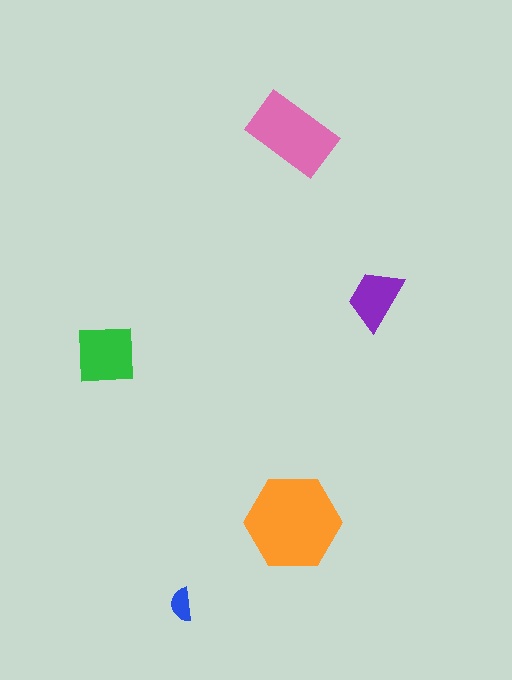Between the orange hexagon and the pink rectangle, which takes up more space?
The orange hexagon.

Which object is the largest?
The orange hexagon.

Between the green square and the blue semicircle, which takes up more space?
The green square.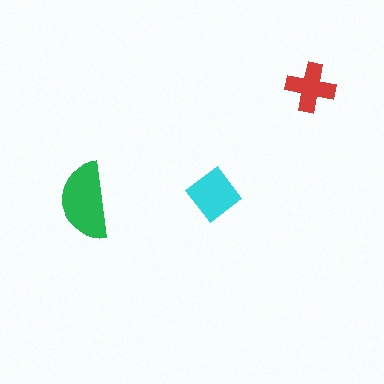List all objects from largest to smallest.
The green semicircle, the cyan diamond, the red cross.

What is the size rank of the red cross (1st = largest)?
3rd.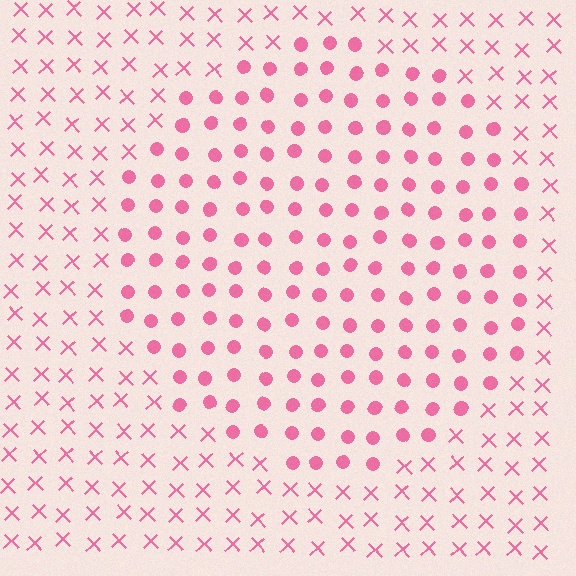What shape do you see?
I see a circle.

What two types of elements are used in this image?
The image uses circles inside the circle region and X marks outside it.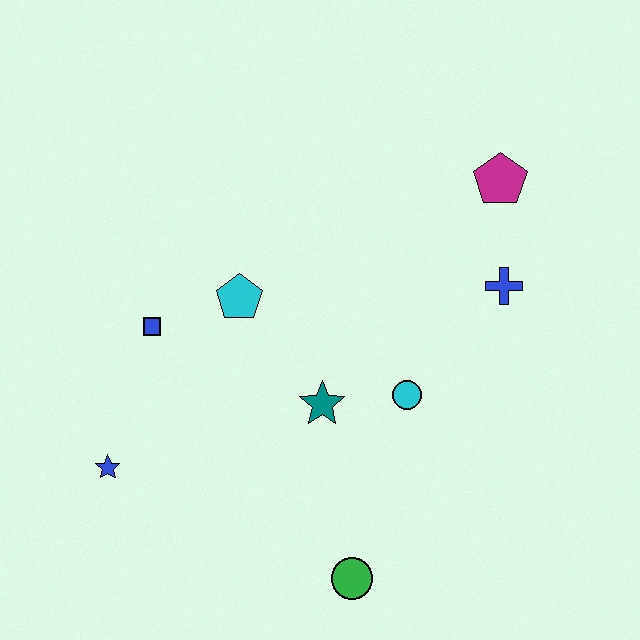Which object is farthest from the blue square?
The magenta pentagon is farthest from the blue square.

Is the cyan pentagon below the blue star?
No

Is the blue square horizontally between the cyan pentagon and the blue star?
Yes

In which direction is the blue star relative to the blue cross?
The blue star is to the left of the blue cross.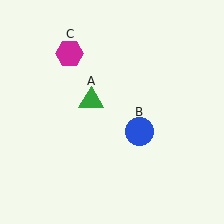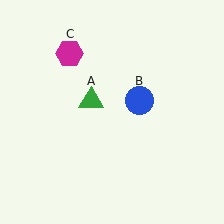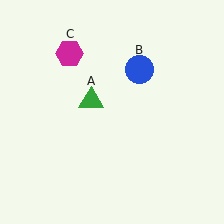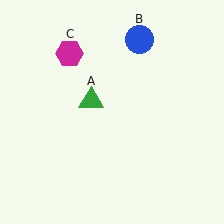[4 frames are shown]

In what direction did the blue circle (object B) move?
The blue circle (object B) moved up.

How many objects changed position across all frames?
1 object changed position: blue circle (object B).